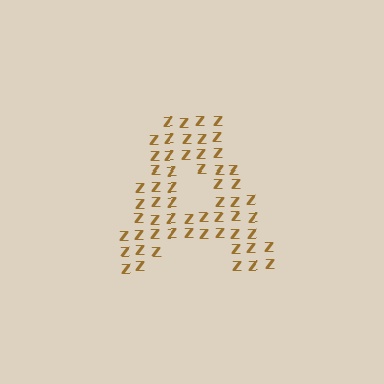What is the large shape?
The large shape is the letter A.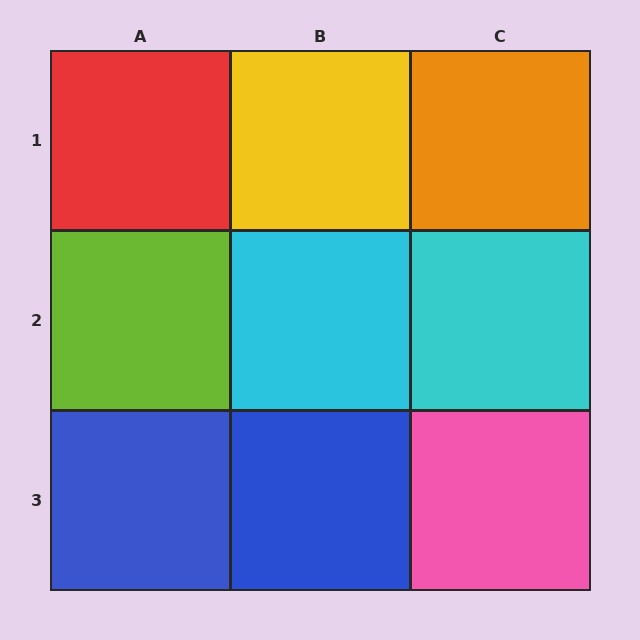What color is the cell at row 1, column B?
Yellow.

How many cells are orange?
1 cell is orange.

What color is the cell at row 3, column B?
Blue.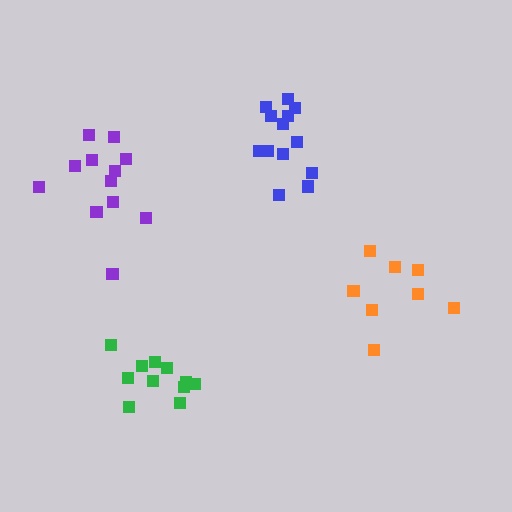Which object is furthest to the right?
The orange cluster is rightmost.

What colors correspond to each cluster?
The clusters are colored: blue, green, orange, purple.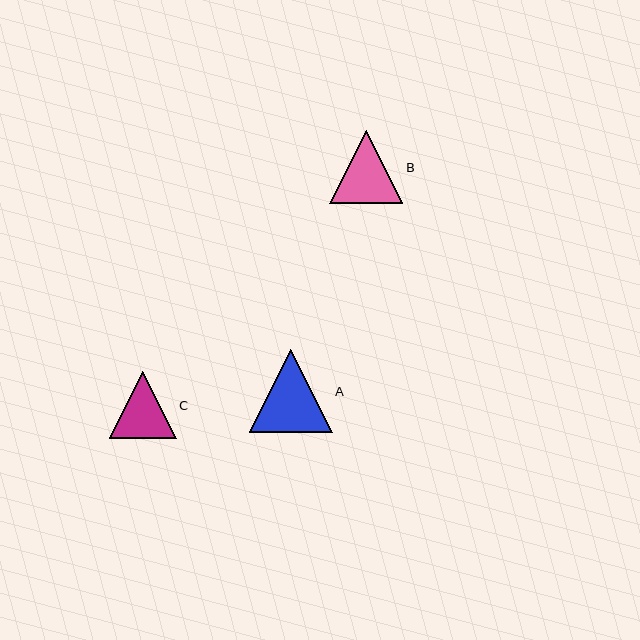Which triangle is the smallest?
Triangle C is the smallest with a size of approximately 66 pixels.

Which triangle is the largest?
Triangle A is the largest with a size of approximately 83 pixels.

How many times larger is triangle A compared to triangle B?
Triangle A is approximately 1.1 times the size of triangle B.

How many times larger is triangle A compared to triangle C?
Triangle A is approximately 1.2 times the size of triangle C.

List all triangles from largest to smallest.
From largest to smallest: A, B, C.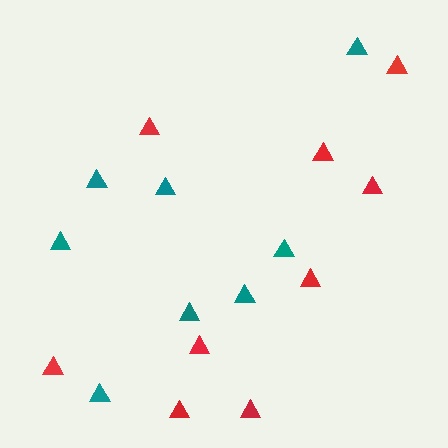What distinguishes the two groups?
There are 2 groups: one group of teal triangles (8) and one group of red triangles (9).